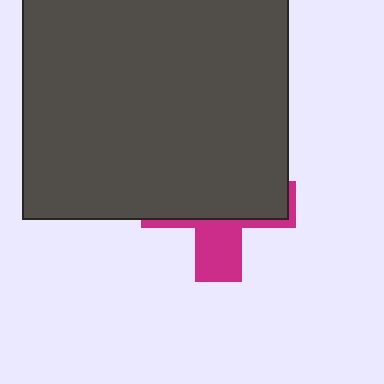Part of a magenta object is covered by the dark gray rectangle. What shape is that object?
It is a cross.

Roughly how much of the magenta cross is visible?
A small part of it is visible (roughly 33%).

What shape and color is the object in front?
The object in front is a dark gray rectangle.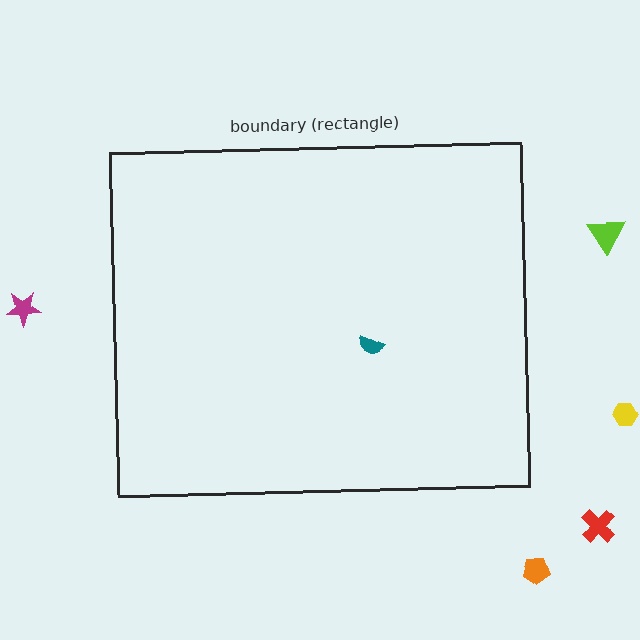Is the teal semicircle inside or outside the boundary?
Inside.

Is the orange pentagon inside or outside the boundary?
Outside.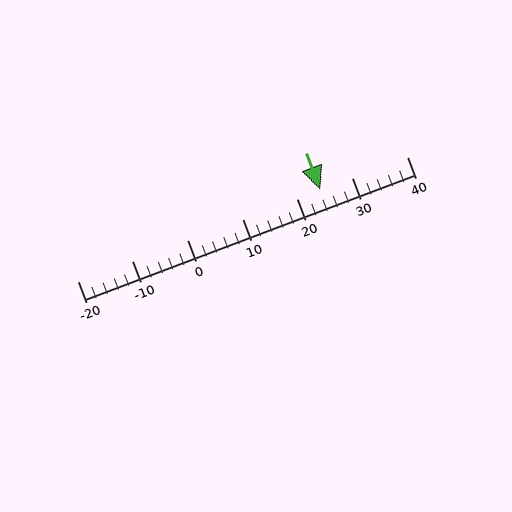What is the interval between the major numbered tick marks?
The major tick marks are spaced 10 units apart.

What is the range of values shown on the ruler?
The ruler shows values from -20 to 40.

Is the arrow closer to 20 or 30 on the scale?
The arrow is closer to 20.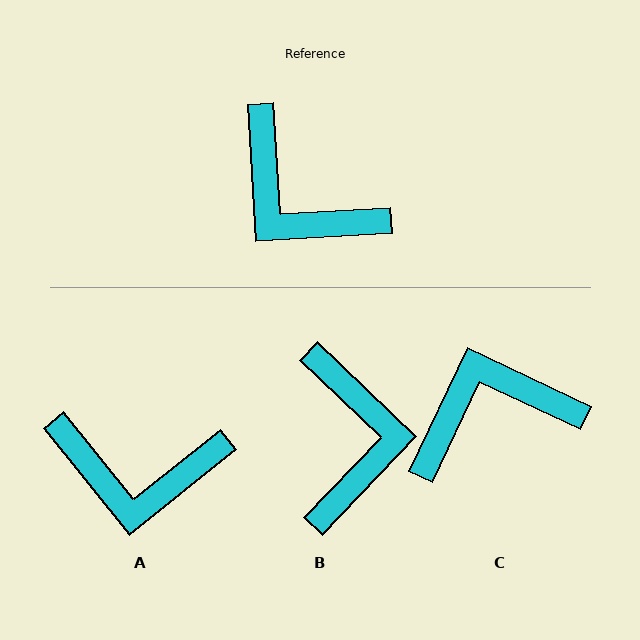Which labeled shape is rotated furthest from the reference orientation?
B, about 133 degrees away.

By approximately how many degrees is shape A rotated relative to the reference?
Approximately 35 degrees counter-clockwise.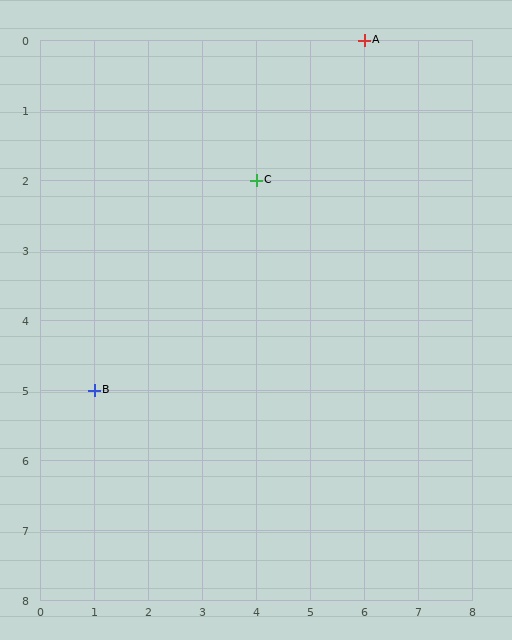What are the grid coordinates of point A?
Point A is at grid coordinates (6, 0).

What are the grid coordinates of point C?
Point C is at grid coordinates (4, 2).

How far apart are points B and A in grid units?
Points B and A are 5 columns and 5 rows apart (about 7.1 grid units diagonally).